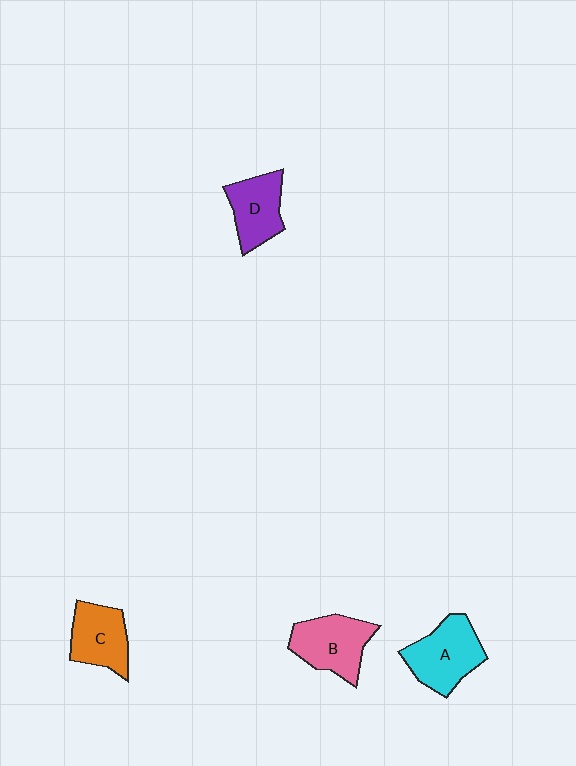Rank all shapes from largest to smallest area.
From largest to smallest: A (cyan), B (pink), C (orange), D (purple).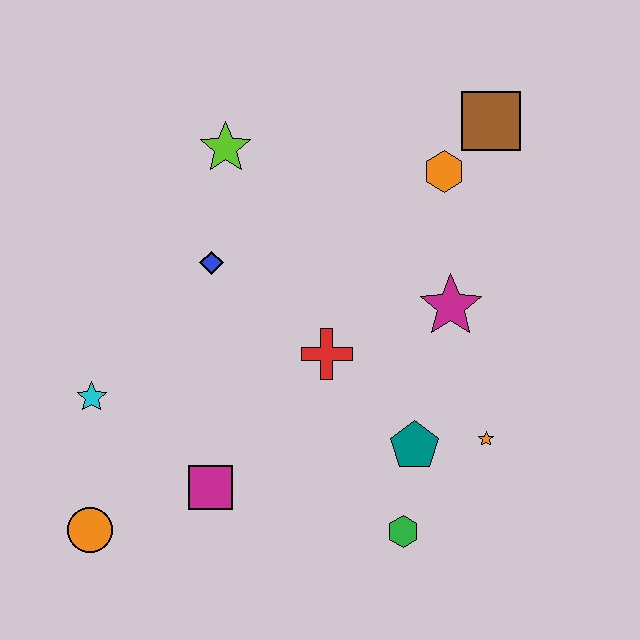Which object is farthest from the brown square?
The orange circle is farthest from the brown square.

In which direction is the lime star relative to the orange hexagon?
The lime star is to the left of the orange hexagon.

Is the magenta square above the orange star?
No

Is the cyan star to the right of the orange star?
No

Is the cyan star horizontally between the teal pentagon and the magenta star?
No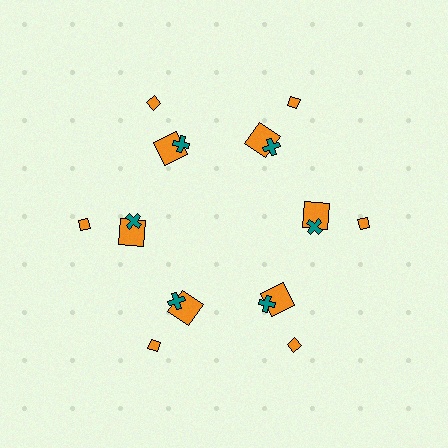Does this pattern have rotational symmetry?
Yes, this pattern has 6-fold rotational symmetry. It looks the same after rotating 60 degrees around the center.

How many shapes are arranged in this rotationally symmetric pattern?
There are 18 shapes, arranged in 6 groups of 3.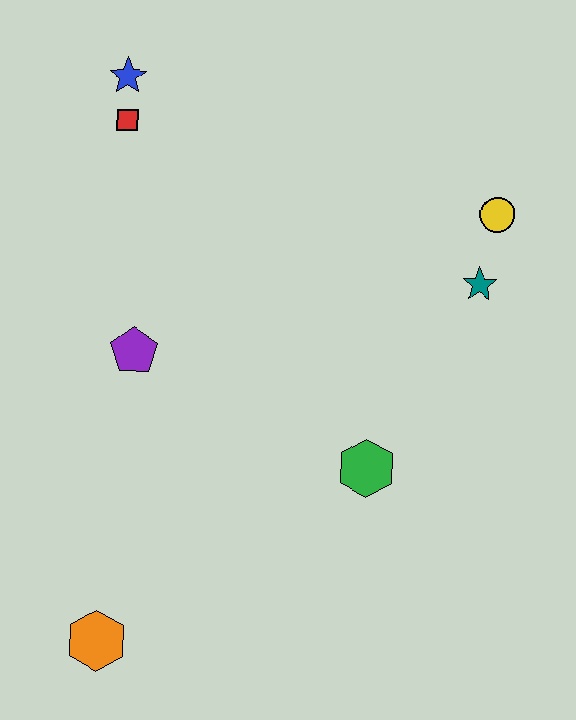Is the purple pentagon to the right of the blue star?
Yes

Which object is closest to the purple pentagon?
The red square is closest to the purple pentagon.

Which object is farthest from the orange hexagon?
The yellow circle is farthest from the orange hexagon.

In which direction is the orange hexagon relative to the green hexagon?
The orange hexagon is to the left of the green hexagon.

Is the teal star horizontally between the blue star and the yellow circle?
Yes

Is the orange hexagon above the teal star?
No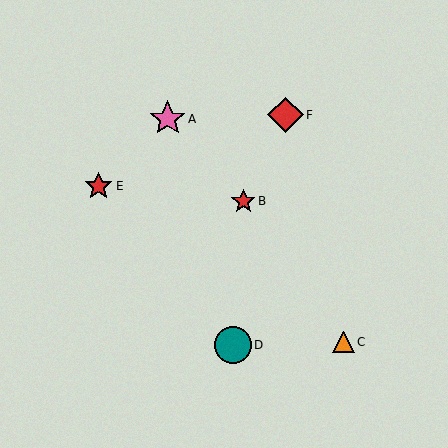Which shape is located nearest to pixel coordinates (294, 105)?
The red diamond (labeled F) at (285, 115) is nearest to that location.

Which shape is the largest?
The teal circle (labeled D) is the largest.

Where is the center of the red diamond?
The center of the red diamond is at (285, 115).